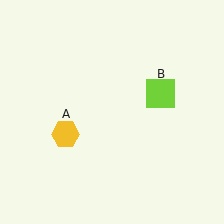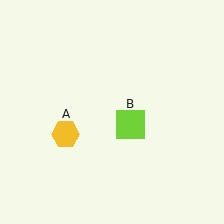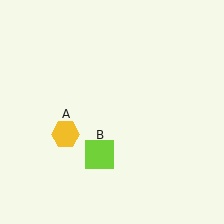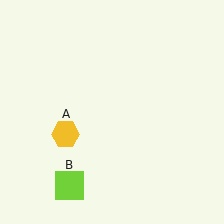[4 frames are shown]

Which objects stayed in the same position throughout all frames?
Yellow hexagon (object A) remained stationary.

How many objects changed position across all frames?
1 object changed position: lime square (object B).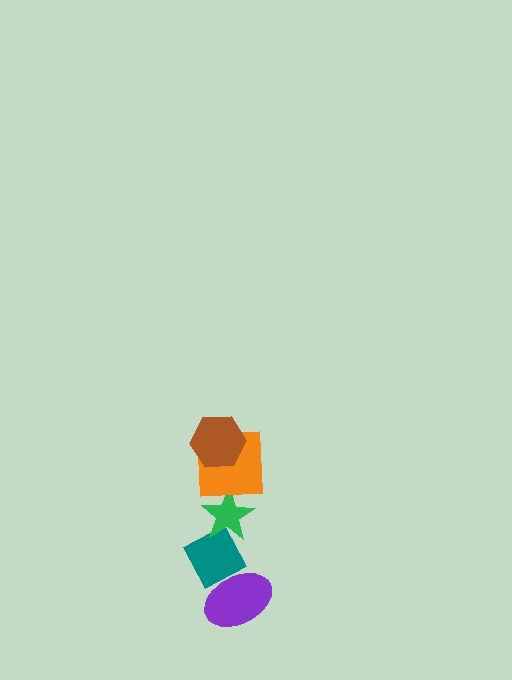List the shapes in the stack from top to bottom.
From top to bottom: the brown hexagon, the orange square, the green star, the teal diamond, the purple ellipse.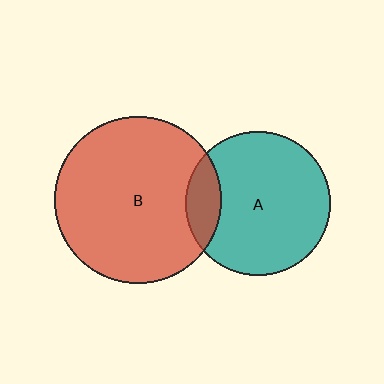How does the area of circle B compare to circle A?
Approximately 1.3 times.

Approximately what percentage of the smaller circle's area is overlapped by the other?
Approximately 15%.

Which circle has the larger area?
Circle B (red).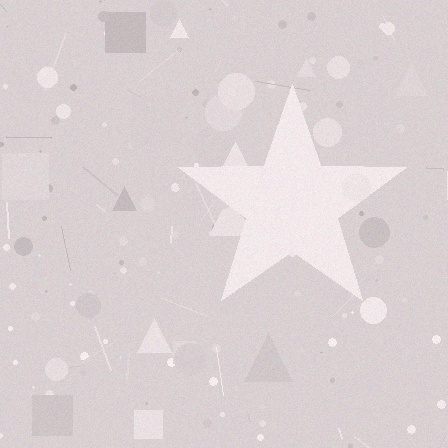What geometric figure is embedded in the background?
A star is embedded in the background.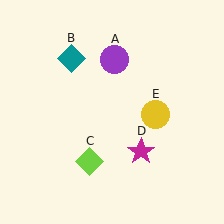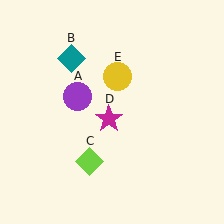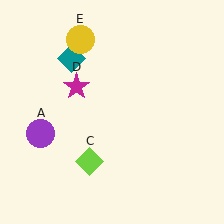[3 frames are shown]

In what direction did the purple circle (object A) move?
The purple circle (object A) moved down and to the left.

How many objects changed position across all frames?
3 objects changed position: purple circle (object A), magenta star (object D), yellow circle (object E).